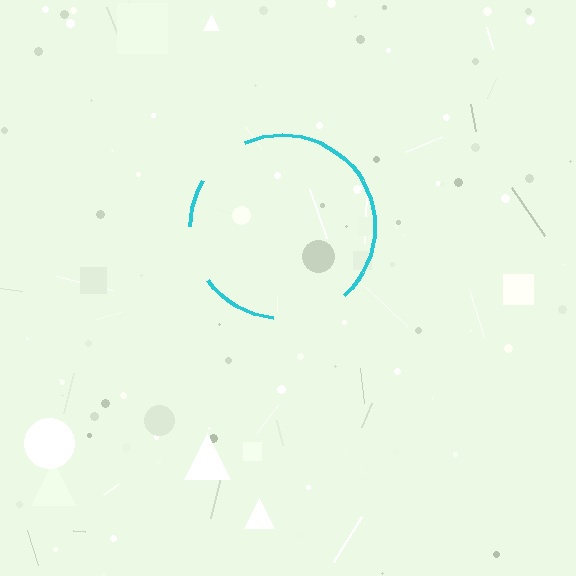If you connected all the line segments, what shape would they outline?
They would outline a circle.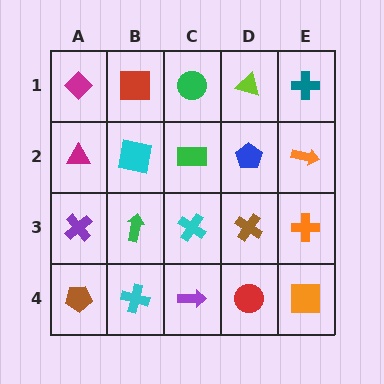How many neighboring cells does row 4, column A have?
2.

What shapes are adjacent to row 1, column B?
A cyan square (row 2, column B), a magenta diamond (row 1, column A), a green circle (row 1, column C).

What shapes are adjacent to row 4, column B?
A green arrow (row 3, column B), a brown pentagon (row 4, column A), a purple arrow (row 4, column C).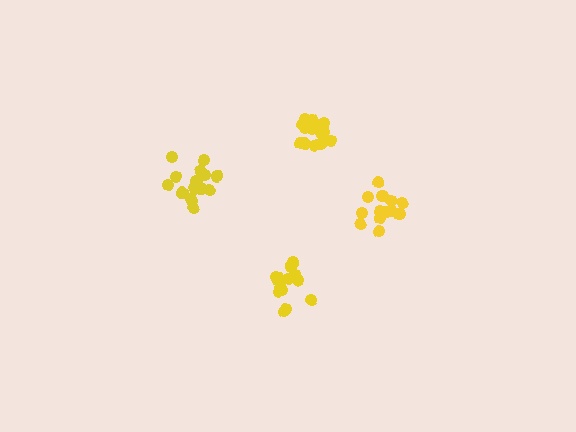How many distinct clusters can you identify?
There are 4 distinct clusters.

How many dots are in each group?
Group 1: 14 dots, Group 2: 15 dots, Group 3: 15 dots, Group 4: 16 dots (60 total).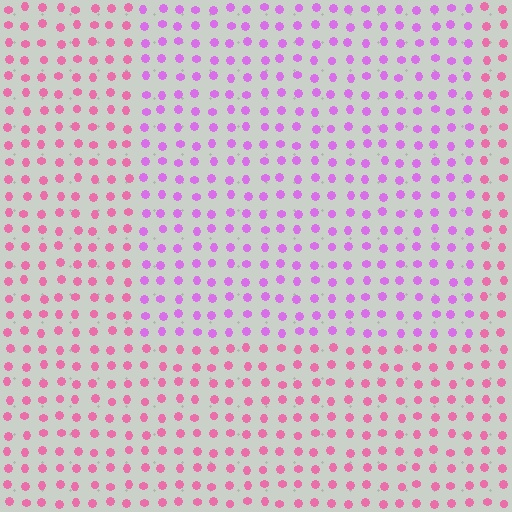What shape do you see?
I see a rectangle.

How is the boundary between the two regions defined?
The boundary is defined purely by a slight shift in hue (about 38 degrees). Spacing, size, and orientation are identical on both sides.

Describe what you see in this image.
The image is filled with small pink elements in a uniform arrangement. A rectangle-shaped region is visible where the elements are tinted to a slightly different hue, forming a subtle color boundary.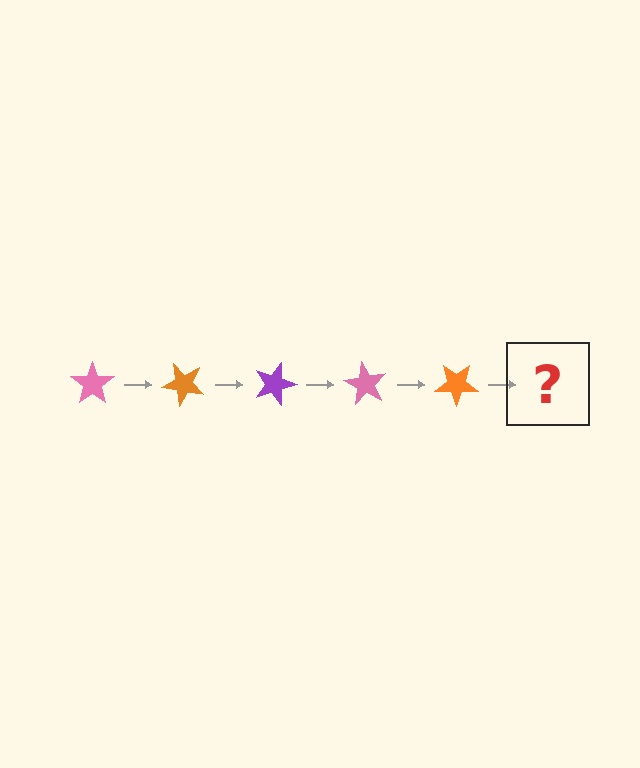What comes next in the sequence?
The next element should be a purple star, rotated 225 degrees from the start.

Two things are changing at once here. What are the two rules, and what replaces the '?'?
The two rules are that it rotates 45 degrees each step and the color cycles through pink, orange, and purple. The '?' should be a purple star, rotated 225 degrees from the start.